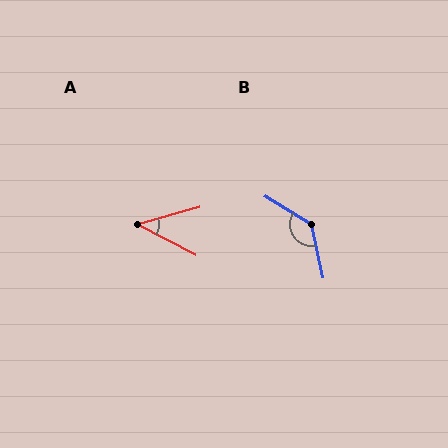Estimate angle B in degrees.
Approximately 134 degrees.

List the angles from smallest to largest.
A (43°), B (134°).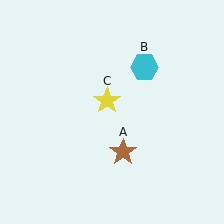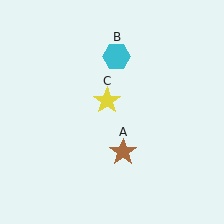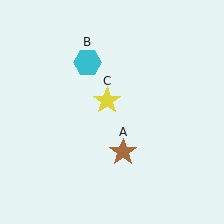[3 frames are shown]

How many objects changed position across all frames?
1 object changed position: cyan hexagon (object B).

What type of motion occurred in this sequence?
The cyan hexagon (object B) rotated counterclockwise around the center of the scene.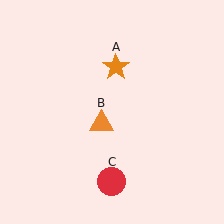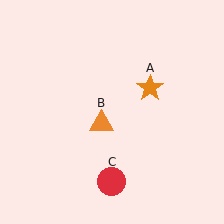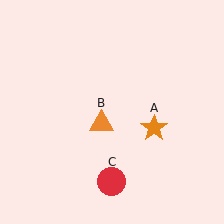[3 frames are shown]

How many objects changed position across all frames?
1 object changed position: orange star (object A).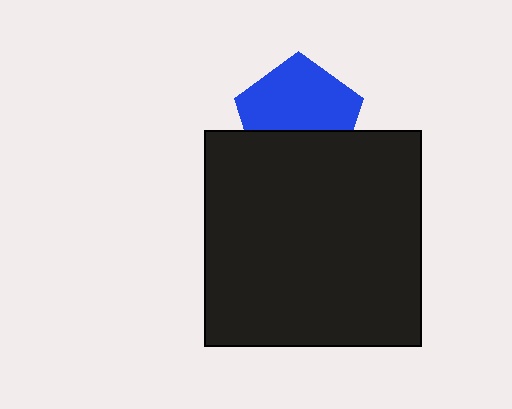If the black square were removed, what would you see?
You would see the complete blue pentagon.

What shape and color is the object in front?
The object in front is a black square.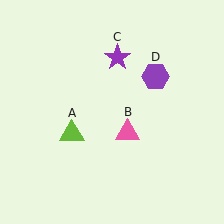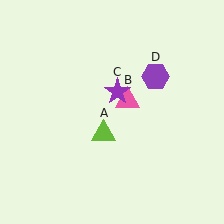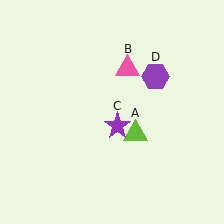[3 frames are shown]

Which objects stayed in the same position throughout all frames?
Purple hexagon (object D) remained stationary.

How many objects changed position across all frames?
3 objects changed position: lime triangle (object A), pink triangle (object B), purple star (object C).